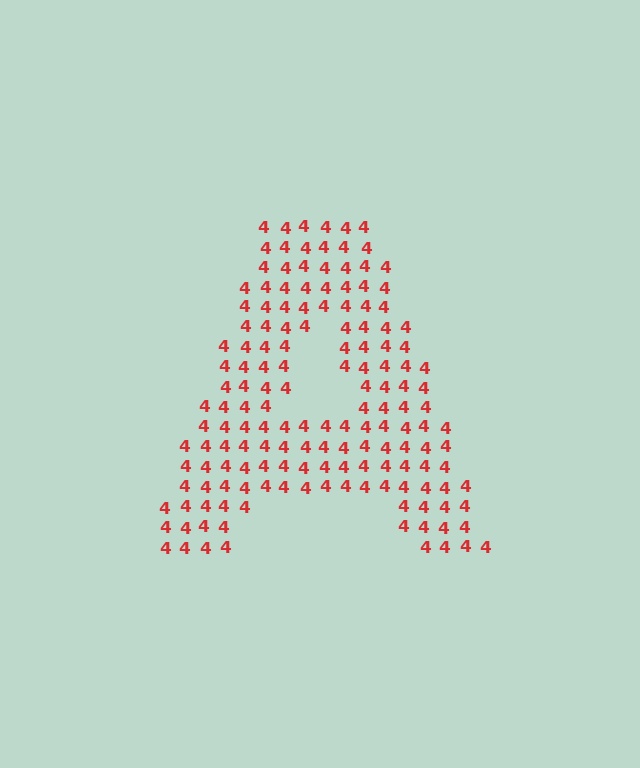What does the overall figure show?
The overall figure shows the letter A.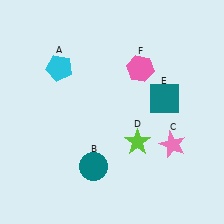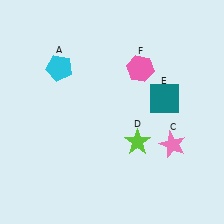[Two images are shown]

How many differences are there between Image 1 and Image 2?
There is 1 difference between the two images.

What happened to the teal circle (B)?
The teal circle (B) was removed in Image 2. It was in the bottom-left area of Image 1.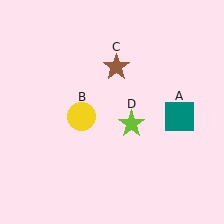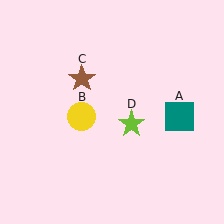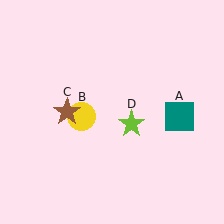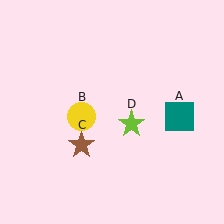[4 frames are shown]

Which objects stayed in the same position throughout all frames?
Teal square (object A) and yellow circle (object B) and lime star (object D) remained stationary.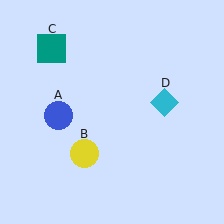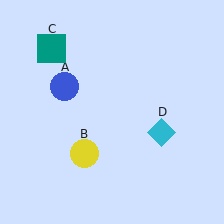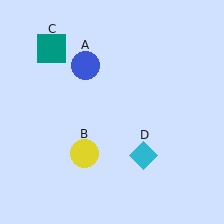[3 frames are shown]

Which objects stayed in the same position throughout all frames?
Yellow circle (object B) and teal square (object C) remained stationary.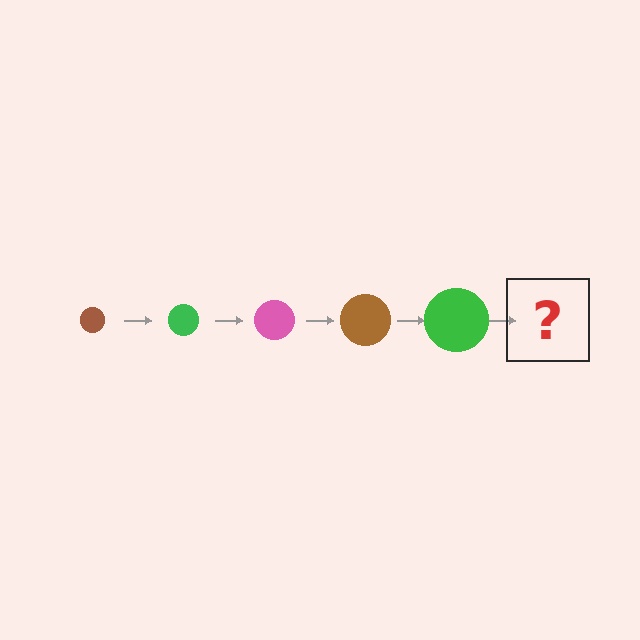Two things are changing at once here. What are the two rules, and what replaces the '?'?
The two rules are that the circle grows larger each step and the color cycles through brown, green, and pink. The '?' should be a pink circle, larger than the previous one.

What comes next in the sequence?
The next element should be a pink circle, larger than the previous one.